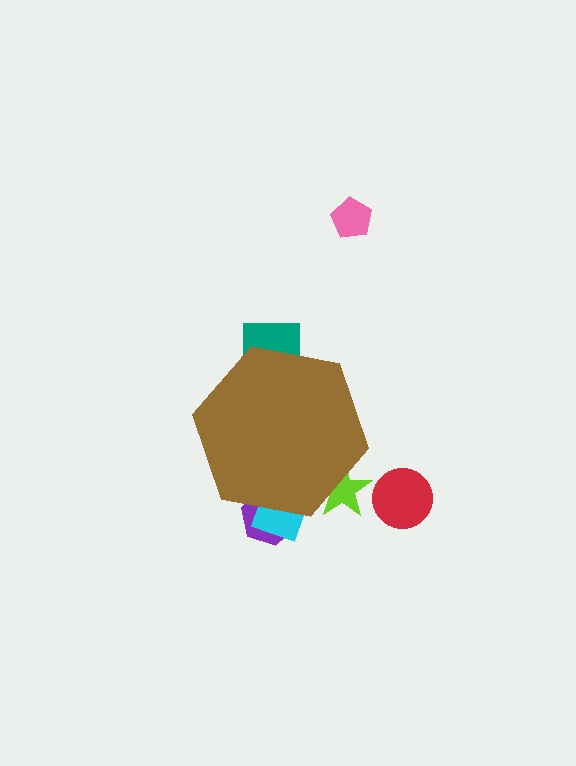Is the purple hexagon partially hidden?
Yes, the purple hexagon is partially hidden behind the brown hexagon.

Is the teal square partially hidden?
Yes, the teal square is partially hidden behind the brown hexagon.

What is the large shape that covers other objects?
A brown hexagon.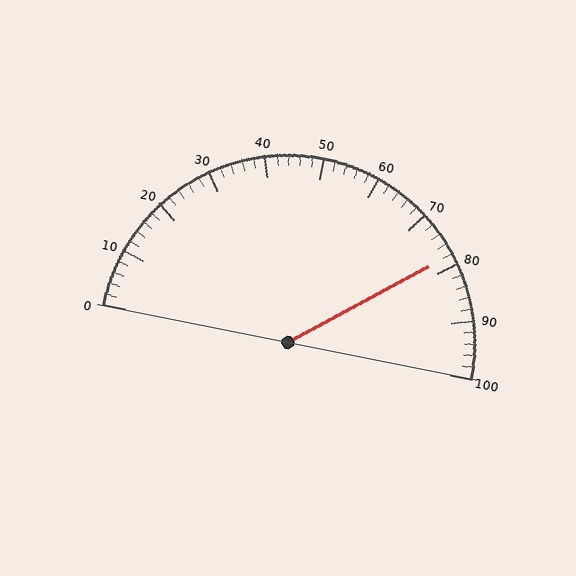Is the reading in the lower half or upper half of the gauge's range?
The reading is in the upper half of the range (0 to 100).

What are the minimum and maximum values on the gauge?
The gauge ranges from 0 to 100.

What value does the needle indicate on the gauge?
The needle indicates approximately 78.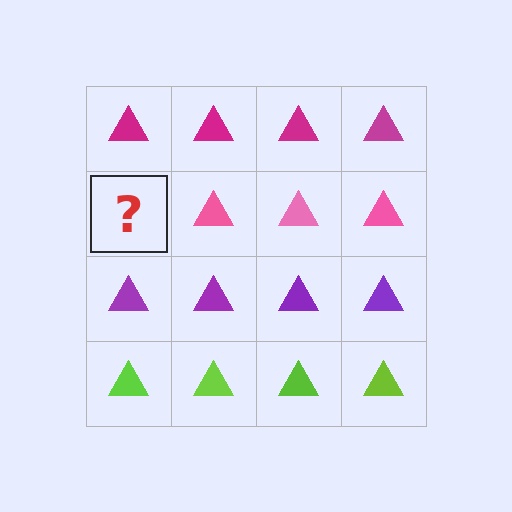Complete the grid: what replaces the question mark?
The question mark should be replaced with a pink triangle.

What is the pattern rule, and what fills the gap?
The rule is that each row has a consistent color. The gap should be filled with a pink triangle.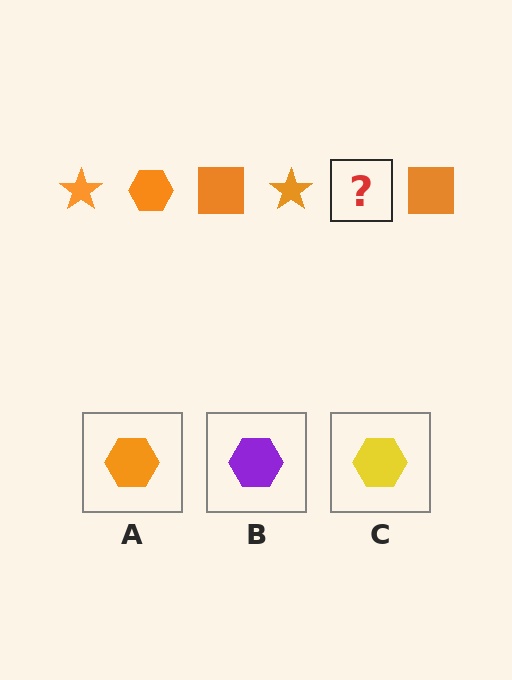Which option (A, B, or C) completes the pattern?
A.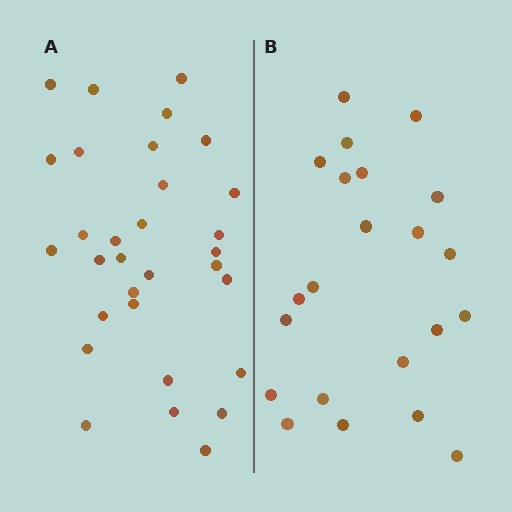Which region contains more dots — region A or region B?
Region A (the left region) has more dots.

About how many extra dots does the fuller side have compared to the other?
Region A has roughly 8 or so more dots than region B.